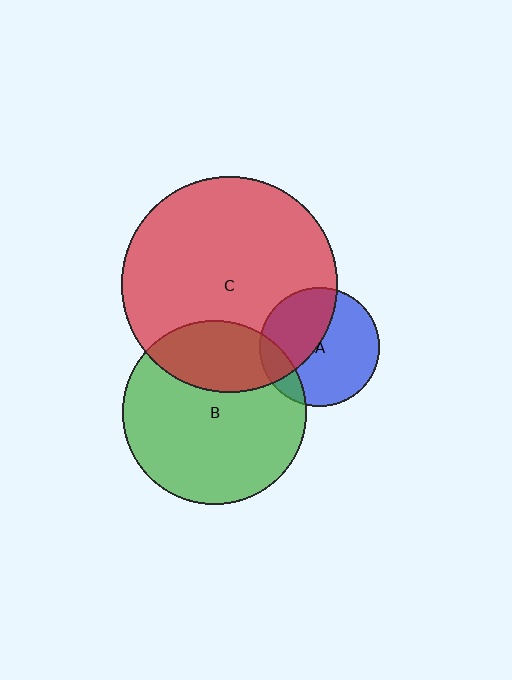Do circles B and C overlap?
Yes.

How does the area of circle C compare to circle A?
Approximately 3.3 times.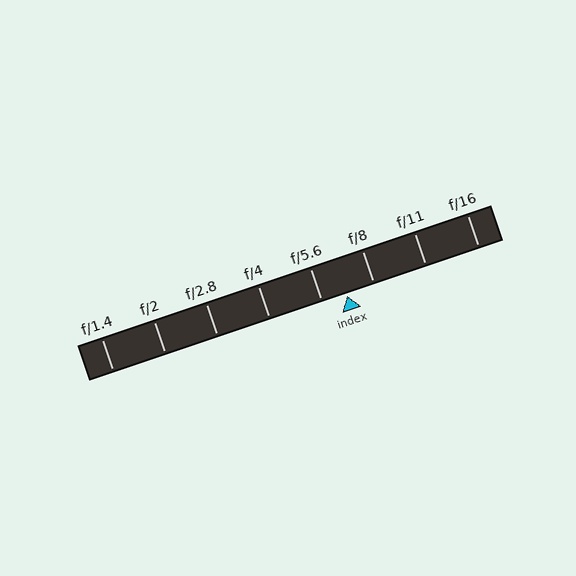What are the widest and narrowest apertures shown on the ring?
The widest aperture shown is f/1.4 and the narrowest is f/16.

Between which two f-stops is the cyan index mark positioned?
The index mark is between f/5.6 and f/8.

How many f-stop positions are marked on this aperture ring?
There are 8 f-stop positions marked.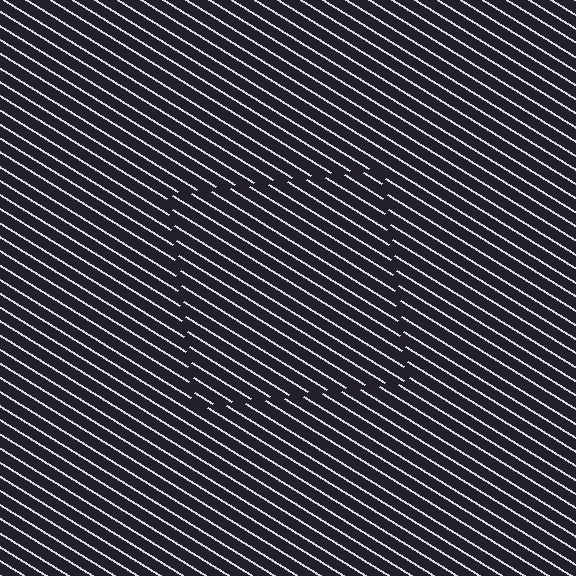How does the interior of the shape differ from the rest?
The interior of the shape contains the same grating, shifted by half a period — the contour is defined by the phase discontinuity where line-ends from the inner and outer gratings abut.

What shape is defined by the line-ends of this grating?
An illusory square. The interior of the shape contains the same grating, shifted by half a period — the contour is defined by the phase discontinuity where line-ends from the inner and outer gratings abut.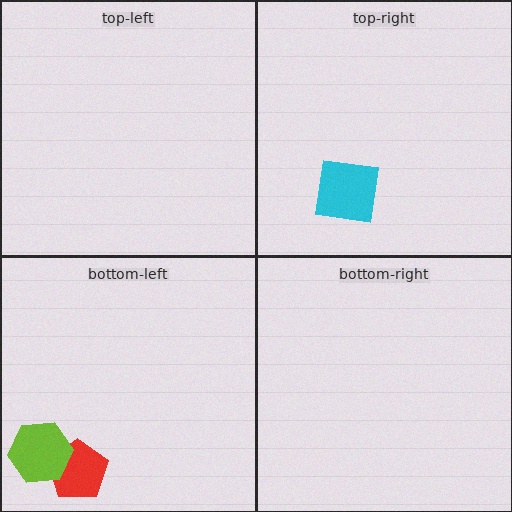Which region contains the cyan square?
The top-right region.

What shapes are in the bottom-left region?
The red pentagon, the lime hexagon.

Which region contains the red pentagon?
The bottom-left region.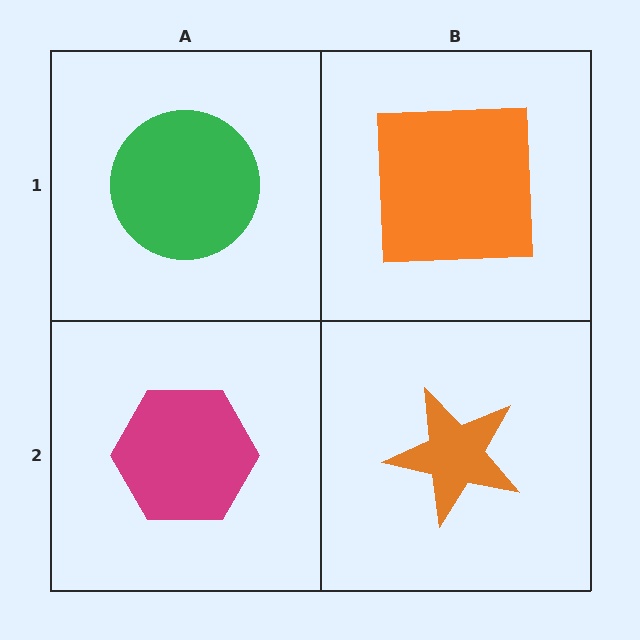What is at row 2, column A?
A magenta hexagon.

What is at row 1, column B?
An orange square.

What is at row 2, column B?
An orange star.